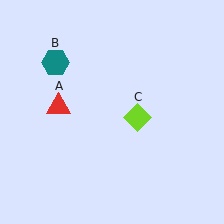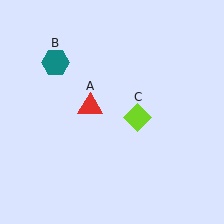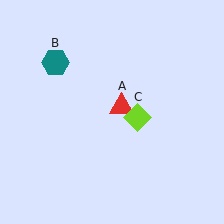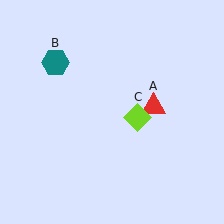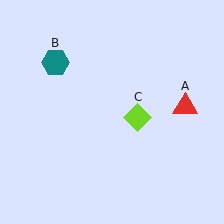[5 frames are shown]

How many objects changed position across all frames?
1 object changed position: red triangle (object A).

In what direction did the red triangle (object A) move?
The red triangle (object A) moved right.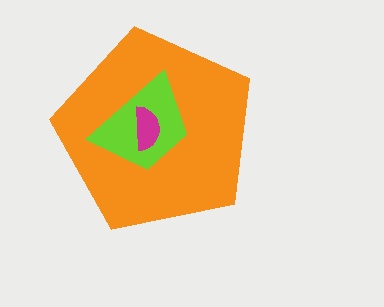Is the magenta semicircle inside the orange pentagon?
Yes.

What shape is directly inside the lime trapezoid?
The magenta semicircle.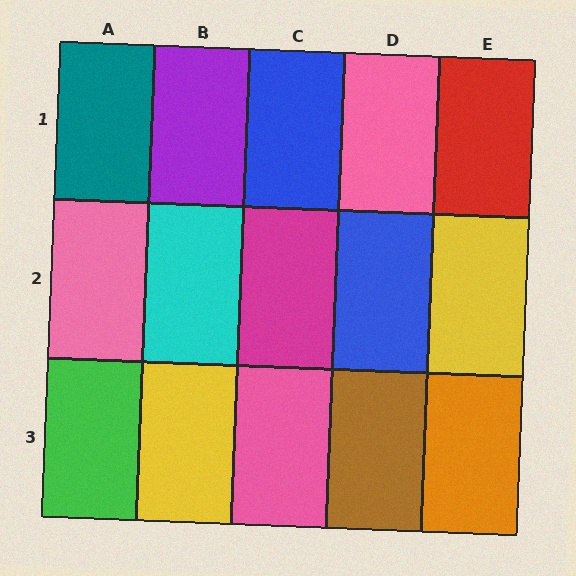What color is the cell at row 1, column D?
Pink.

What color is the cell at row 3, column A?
Green.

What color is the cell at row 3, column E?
Orange.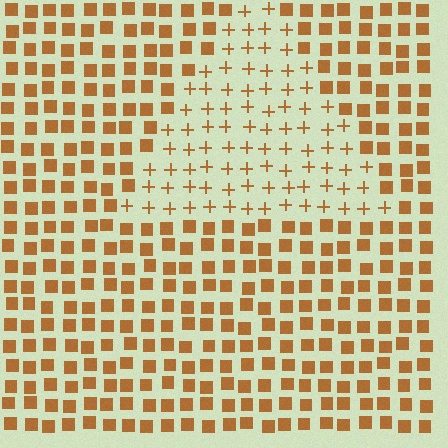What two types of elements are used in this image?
The image uses plus signs inside the triangle region and squares outside it.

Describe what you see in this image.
The image is filled with small brown elements arranged in a uniform grid. A triangle-shaped region contains plus signs, while the surrounding area contains squares. The boundary is defined purely by the change in element shape.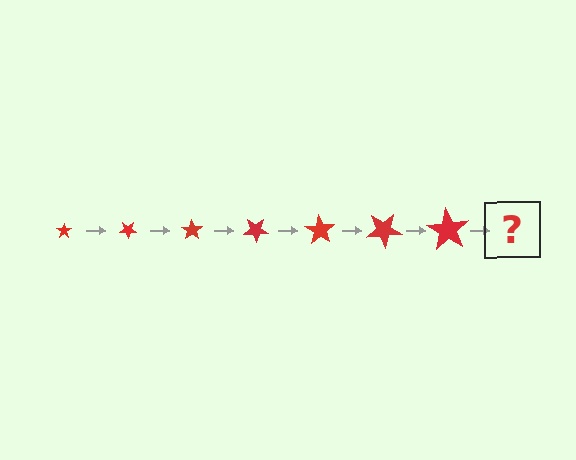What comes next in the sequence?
The next element should be a star, larger than the previous one and rotated 245 degrees from the start.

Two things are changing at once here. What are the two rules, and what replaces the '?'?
The two rules are that the star grows larger each step and it rotates 35 degrees each step. The '?' should be a star, larger than the previous one and rotated 245 degrees from the start.